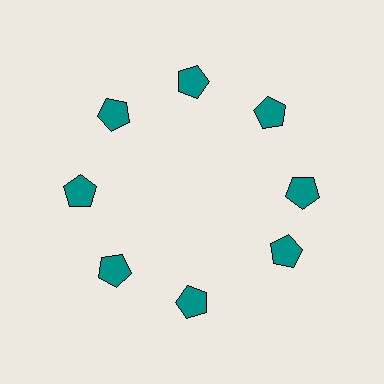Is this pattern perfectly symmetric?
No. The 8 teal pentagons are arranged in a ring, but one element near the 4 o'clock position is rotated out of alignment along the ring, breaking the 8-fold rotational symmetry.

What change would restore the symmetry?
The symmetry would be restored by rotating it back into even spacing with its neighbors so that all 8 pentagons sit at equal angles and equal distance from the center.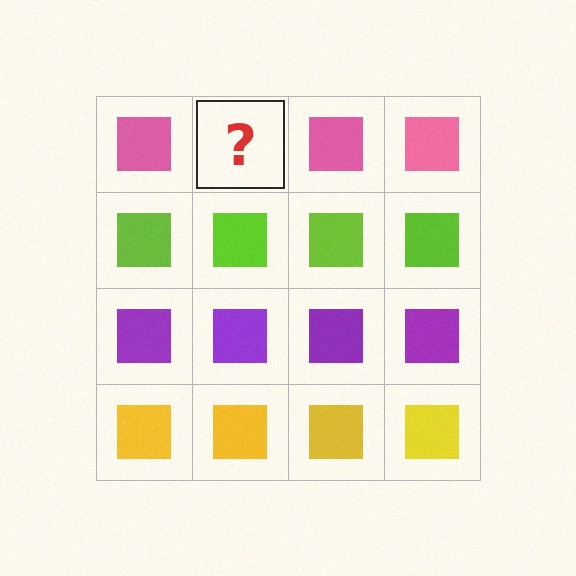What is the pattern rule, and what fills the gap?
The rule is that each row has a consistent color. The gap should be filled with a pink square.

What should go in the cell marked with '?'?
The missing cell should contain a pink square.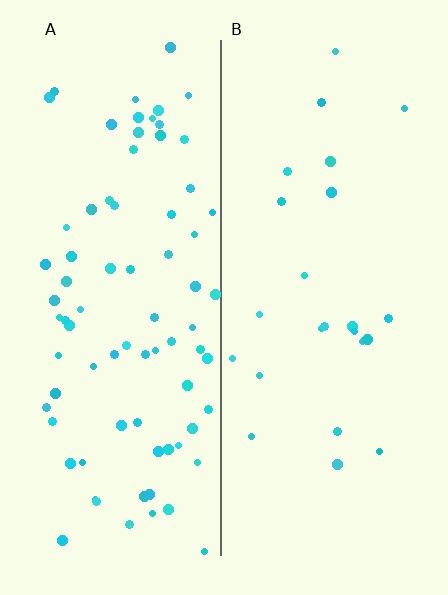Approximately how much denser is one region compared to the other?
Approximately 3.3× — region A over region B.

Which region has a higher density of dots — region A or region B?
A (the left).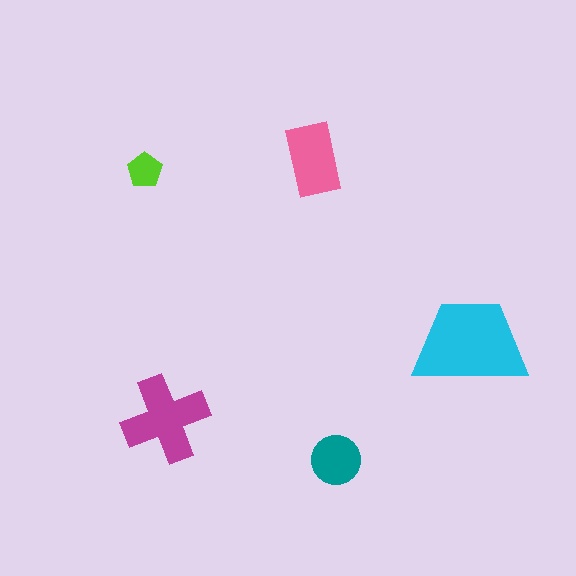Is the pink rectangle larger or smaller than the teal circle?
Larger.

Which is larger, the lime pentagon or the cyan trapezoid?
The cyan trapezoid.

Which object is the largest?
The cyan trapezoid.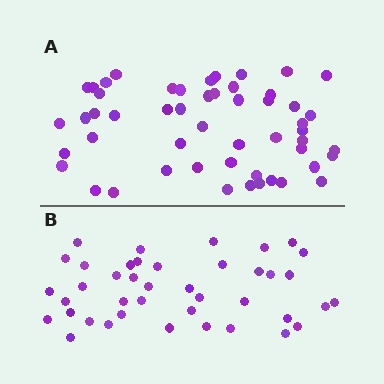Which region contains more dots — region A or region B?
Region A (the top region) has more dots.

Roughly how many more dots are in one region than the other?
Region A has roughly 12 or so more dots than region B.